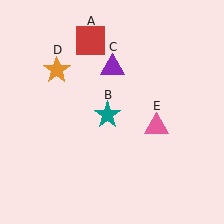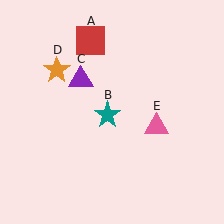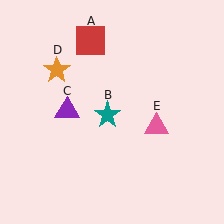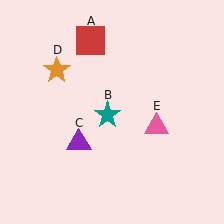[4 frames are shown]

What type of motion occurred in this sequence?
The purple triangle (object C) rotated counterclockwise around the center of the scene.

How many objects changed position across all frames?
1 object changed position: purple triangle (object C).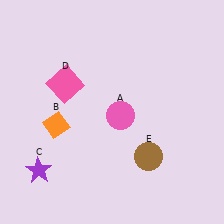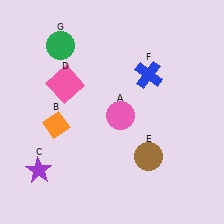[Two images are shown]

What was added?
A blue cross (F), a green circle (G) were added in Image 2.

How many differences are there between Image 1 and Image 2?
There are 2 differences between the two images.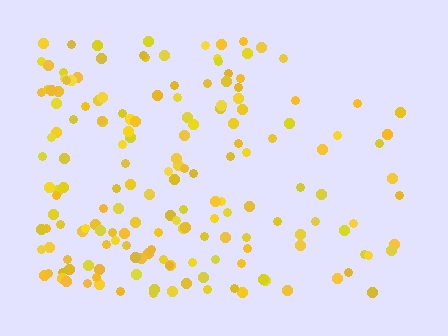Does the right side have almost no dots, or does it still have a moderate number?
Still a moderate number, just noticeably fewer than the left.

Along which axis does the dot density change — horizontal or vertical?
Horizontal.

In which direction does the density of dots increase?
From right to left, with the left side densest.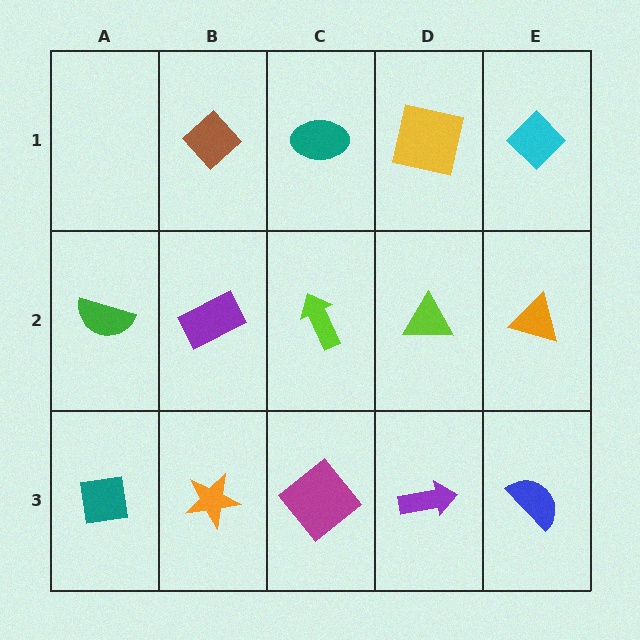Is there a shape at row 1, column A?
No, that cell is empty.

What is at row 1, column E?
A cyan diamond.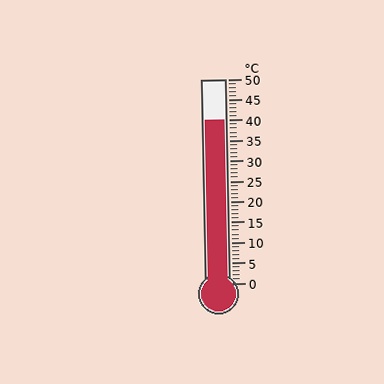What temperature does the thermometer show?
The thermometer shows approximately 40°C.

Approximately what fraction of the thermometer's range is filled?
The thermometer is filled to approximately 80% of its range.